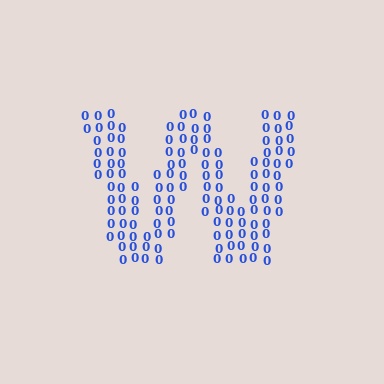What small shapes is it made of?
It is made of small digit 0's.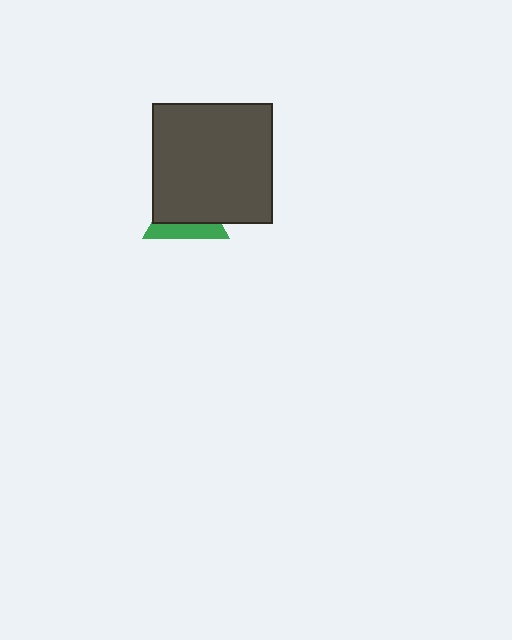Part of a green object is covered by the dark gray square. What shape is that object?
It is a triangle.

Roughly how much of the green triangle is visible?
A small part of it is visible (roughly 37%).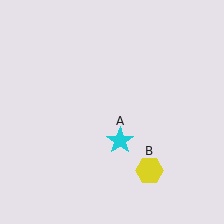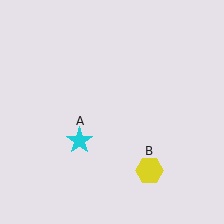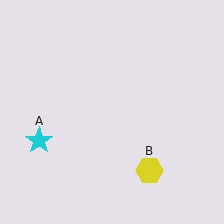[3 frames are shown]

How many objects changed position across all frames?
1 object changed position: cyan star (object A).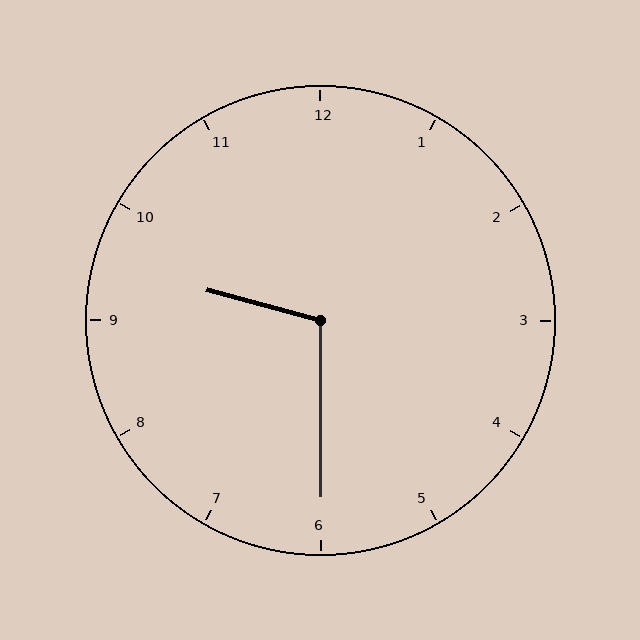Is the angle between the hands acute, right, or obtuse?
It is obtuse.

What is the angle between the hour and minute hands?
Approximately 105 degrees.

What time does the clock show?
9:30.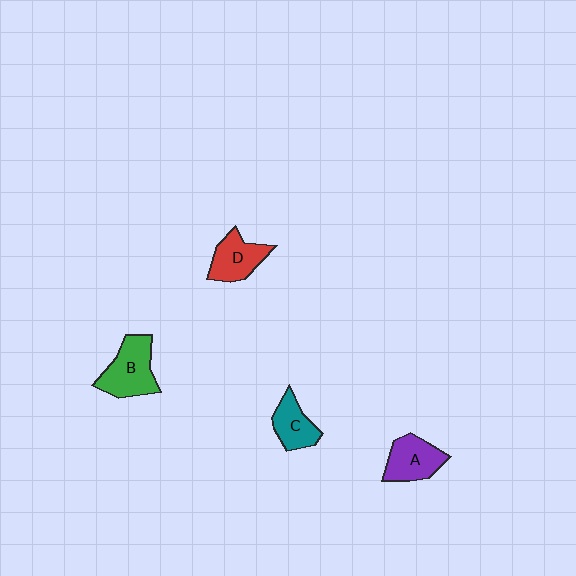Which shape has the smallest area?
Shape C (teal).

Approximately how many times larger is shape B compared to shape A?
Approximately 1.2 times.